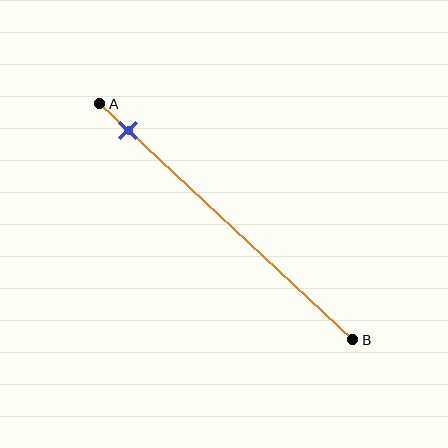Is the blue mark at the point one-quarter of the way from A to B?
No, the mark is at about 10% from A, not at the 25% one-quarter point.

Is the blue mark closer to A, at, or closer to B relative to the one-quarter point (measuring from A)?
The blue mark is closer to point A than the one-quarter point of segment AB.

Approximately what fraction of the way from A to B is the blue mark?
The blue mark is approximately 10% of the way from A to B.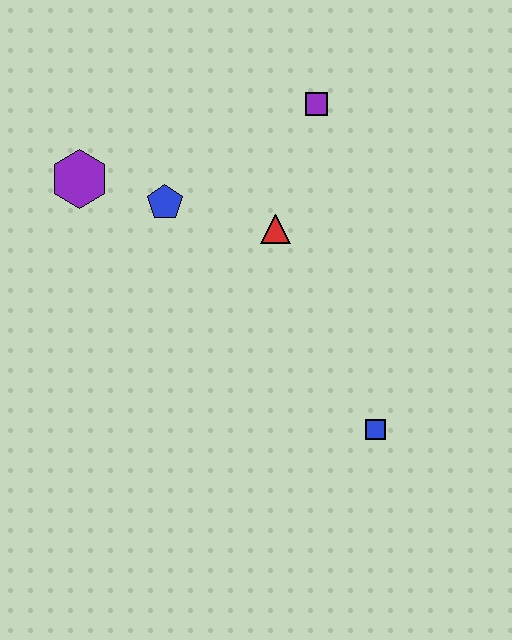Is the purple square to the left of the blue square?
Yes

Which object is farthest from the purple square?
The blue square is farthest from the purple square.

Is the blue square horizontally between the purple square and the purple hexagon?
No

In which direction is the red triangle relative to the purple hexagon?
The red triangle is to the right of the purple hexagon.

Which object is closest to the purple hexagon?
The blue pentagon is closest to the purple hexagon.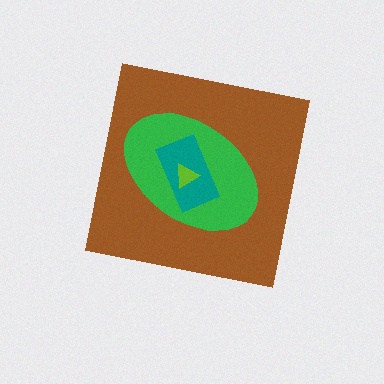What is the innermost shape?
The lime triangle.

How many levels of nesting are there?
4.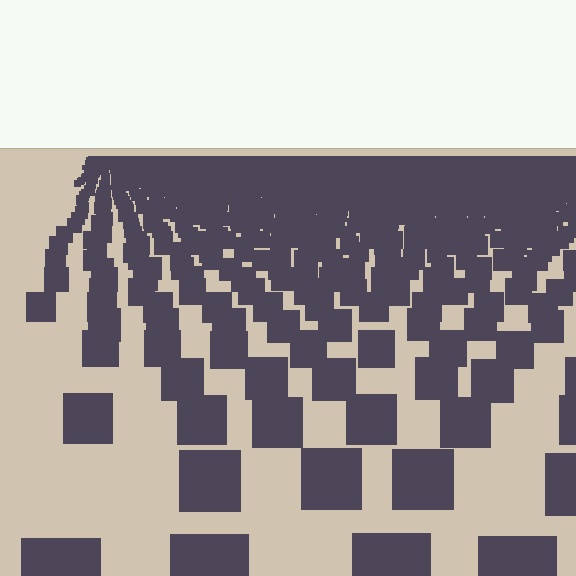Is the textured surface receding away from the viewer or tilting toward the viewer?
The surface is receding away from the viewer. Texture elements get smaller and denser toward the top.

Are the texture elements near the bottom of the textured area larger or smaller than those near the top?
Larger. Near the bottom, elements are closer to the viewer and appear at a bigger on-screen size.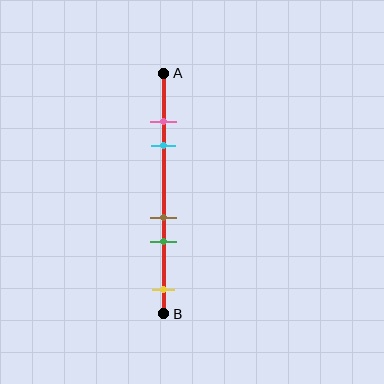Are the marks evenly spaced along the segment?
No, the marks are not evenly spaced.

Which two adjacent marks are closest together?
The pink and cyan marks are the closest adjacent pair.